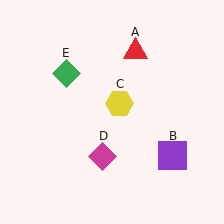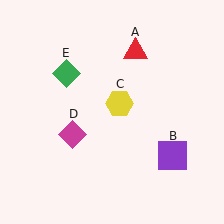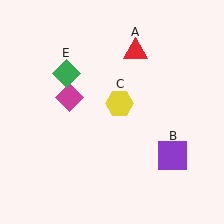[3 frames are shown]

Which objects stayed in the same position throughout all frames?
Red triangle (object A) and purple square (object B) and yellow hexagon (object C) and green diamond (object E) remained stationary.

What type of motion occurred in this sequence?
The magenta diamond (object D) rotated clockwise around the center of the scene.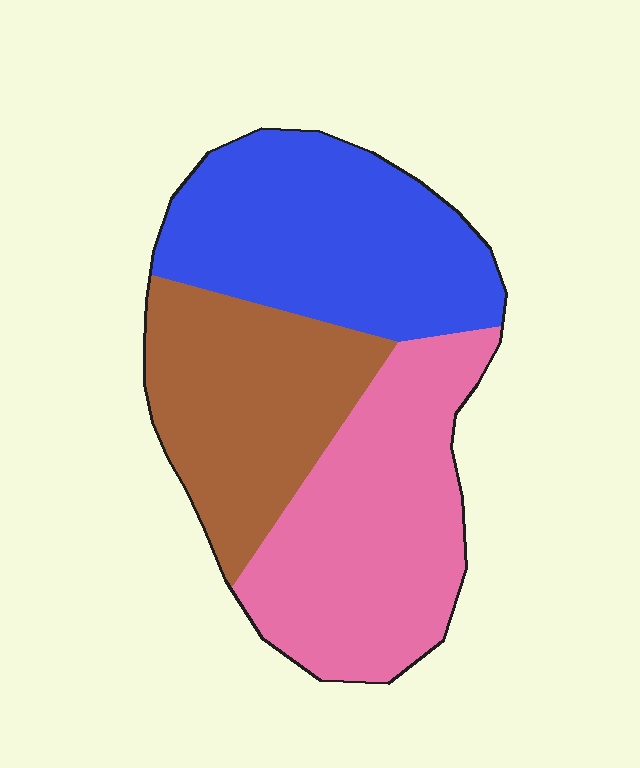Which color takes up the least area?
Brown, at roughly 30%.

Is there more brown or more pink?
Pink.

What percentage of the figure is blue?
Blue takes up between a third and a half of the figure.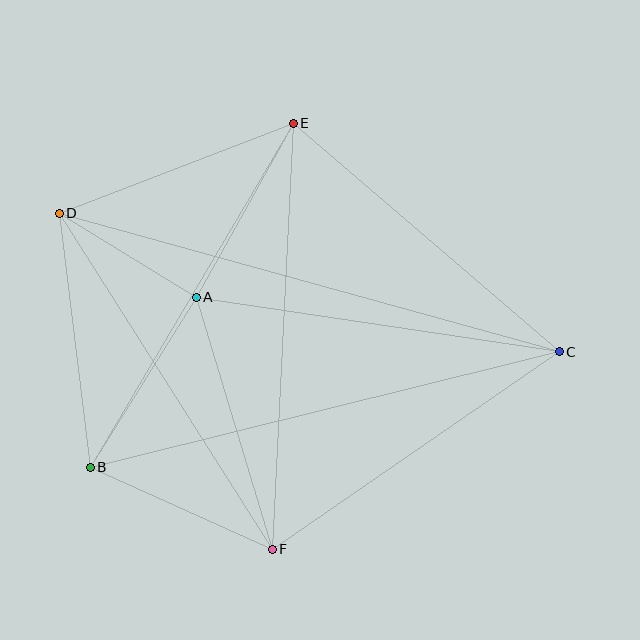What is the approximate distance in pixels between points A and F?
The distance between A and F is approximately 263 pixels.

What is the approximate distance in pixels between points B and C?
The distance between B and C is approximately 483 pixels.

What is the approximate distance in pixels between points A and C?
The distance between A and C is approximately 367 pixels.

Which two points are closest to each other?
Points A and D are closest to each other.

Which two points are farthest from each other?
Points C and D are farthest from each other.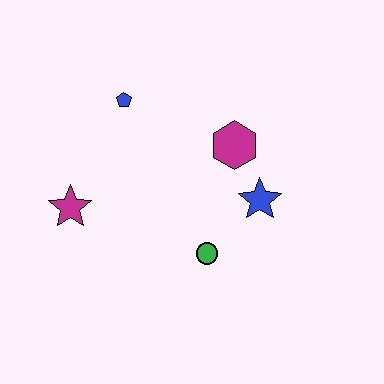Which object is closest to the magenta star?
The blue pentagon is closest to the magenta star.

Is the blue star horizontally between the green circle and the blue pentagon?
No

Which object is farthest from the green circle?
The blue pentagon is farthest from the green circle.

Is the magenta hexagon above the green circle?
Yes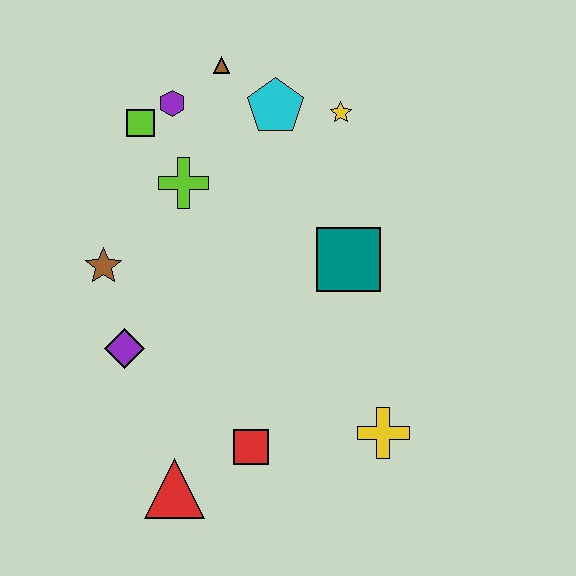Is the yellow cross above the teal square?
No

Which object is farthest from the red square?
The brown triangle is farthest from the red square.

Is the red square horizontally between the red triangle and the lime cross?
No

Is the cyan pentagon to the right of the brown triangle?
Yes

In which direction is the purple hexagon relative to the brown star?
The purple hexagon is above the brown star.